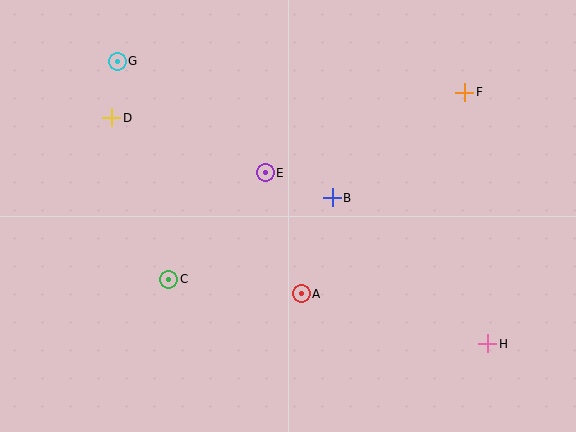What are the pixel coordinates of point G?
Point G is at (117, 61).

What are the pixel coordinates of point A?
Point A is at (301, 294).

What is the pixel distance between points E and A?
The distance between E and A is 126 pixels.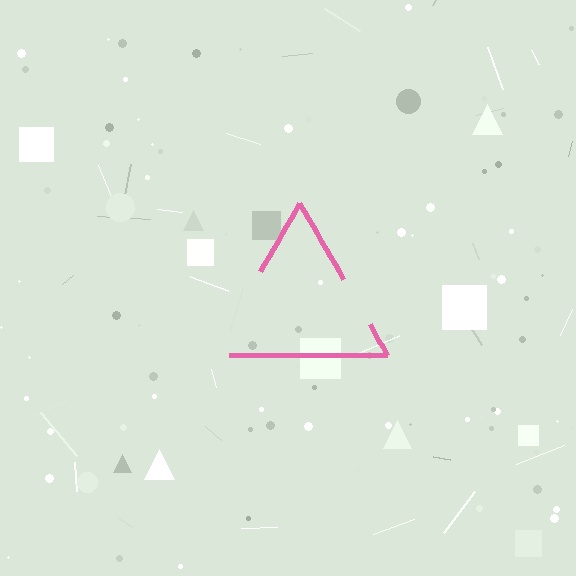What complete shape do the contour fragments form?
The contour fragments form a triangle.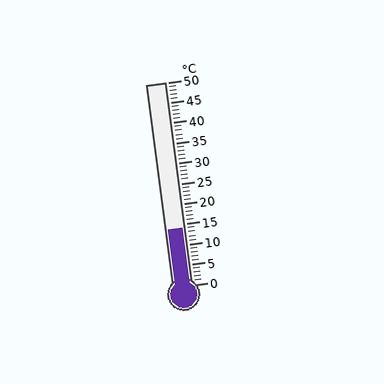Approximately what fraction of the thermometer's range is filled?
The thermometer is filled to approximately 30% of its range.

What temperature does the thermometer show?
The thermometer shows approximately 14°C.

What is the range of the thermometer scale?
The thermometer scale ranges from 0°C to 50°C.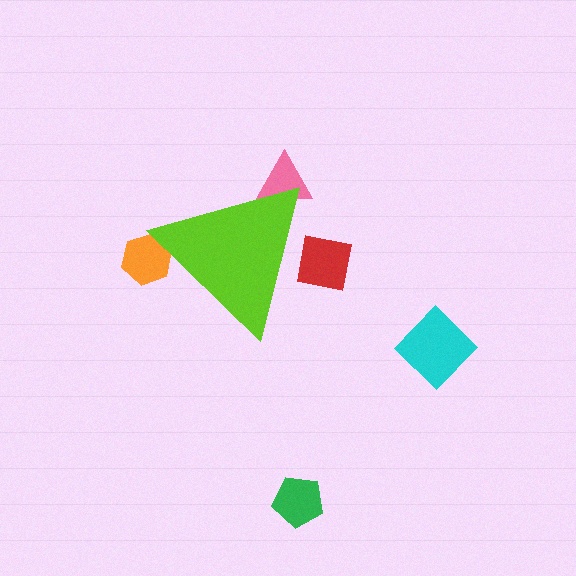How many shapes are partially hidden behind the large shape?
3 shapes are partially hidden.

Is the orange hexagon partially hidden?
Yes, the orange hexagon is partially hidden behind the lime triangle.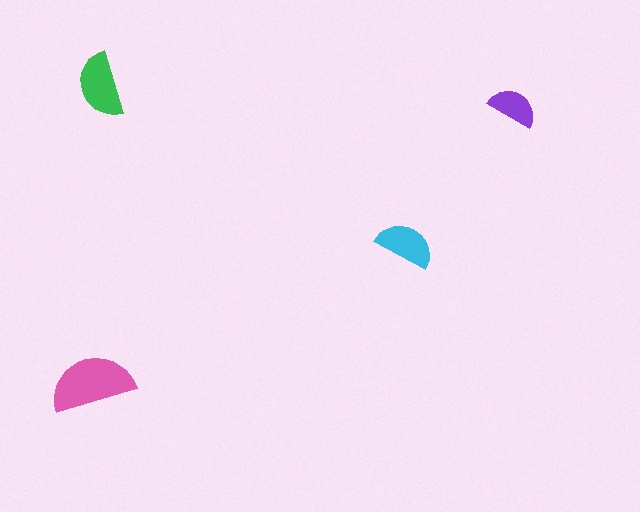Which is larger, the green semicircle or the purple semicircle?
The green one.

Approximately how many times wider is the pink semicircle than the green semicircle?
About 1.5 times wider.